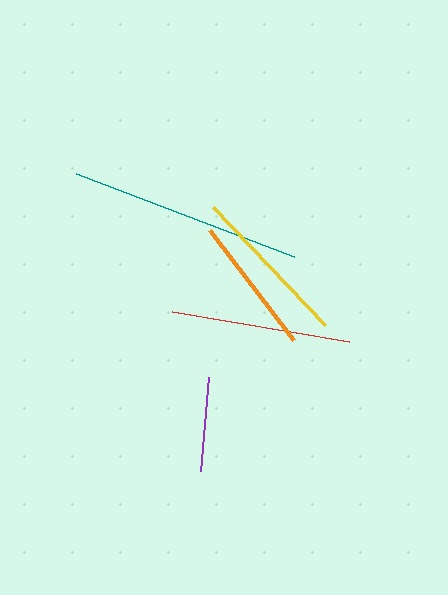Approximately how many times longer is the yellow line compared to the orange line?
The yellow line is approximately 1.2 times the length of the orange line.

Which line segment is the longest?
The teal line is the longest at approximately 234 pixels.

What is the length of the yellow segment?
The yellow segment is approximately 163 pixels long.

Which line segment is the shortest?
The purple line is the shortest at approximately 94 pixels.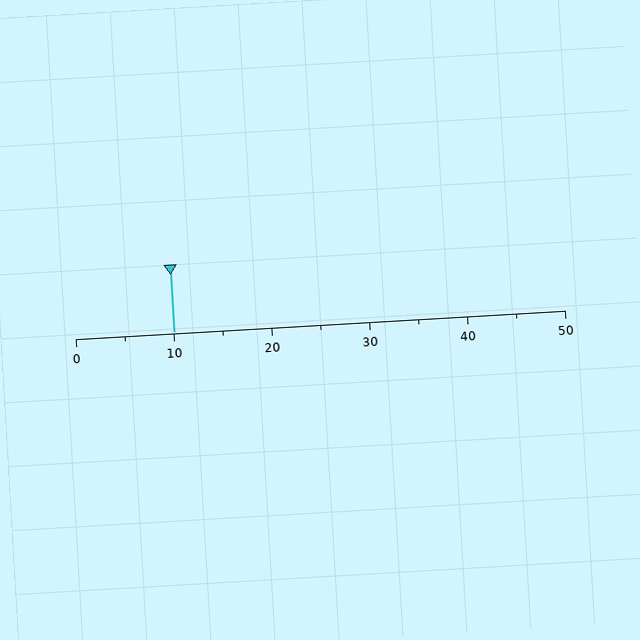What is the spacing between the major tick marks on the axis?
The major ticks are spaced 10 apart.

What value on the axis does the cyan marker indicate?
The marker indicates approximately 10.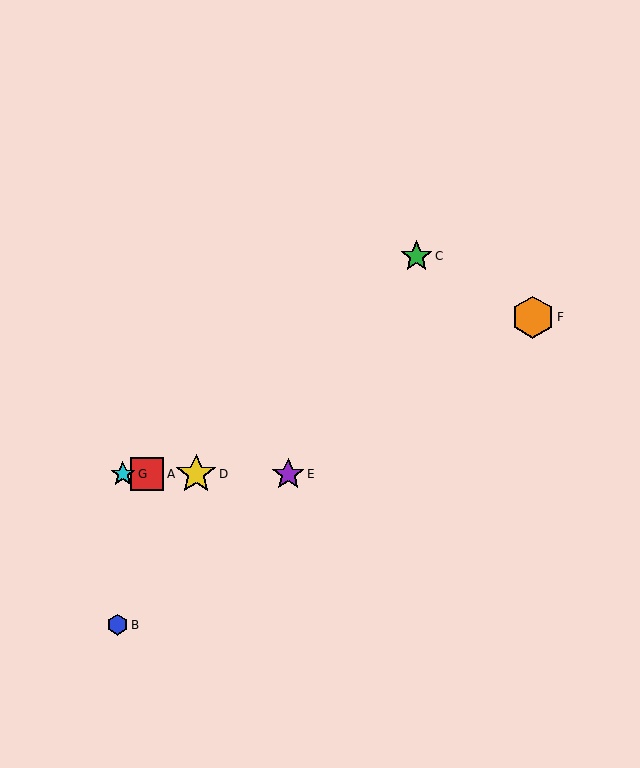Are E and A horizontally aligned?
Yes, both are at y≈474.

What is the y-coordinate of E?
Object E is at y≈474.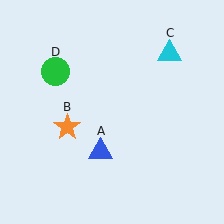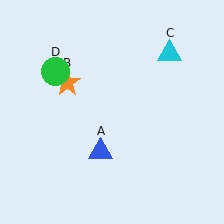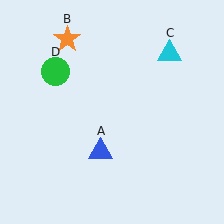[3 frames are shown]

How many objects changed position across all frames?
1 object changed position: orange star (object B).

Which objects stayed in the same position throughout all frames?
Blue triangle (object A) and cyan triangle (object C) and green circle (object D) remained stationary.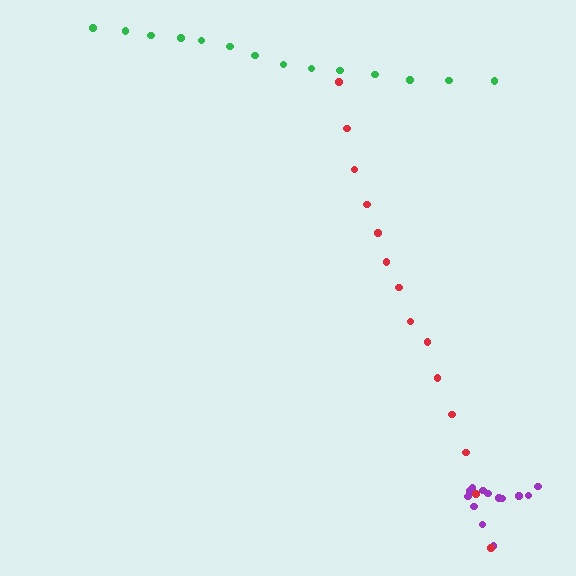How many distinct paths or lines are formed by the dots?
There are 3 distinct paths.